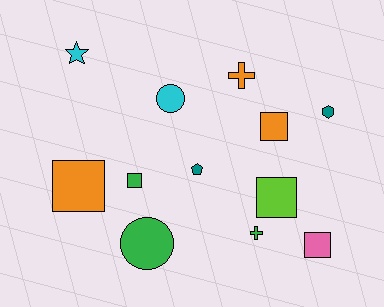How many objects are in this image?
There are 12 objects.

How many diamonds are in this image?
There are no diamonds.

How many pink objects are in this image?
There is 1 pink object.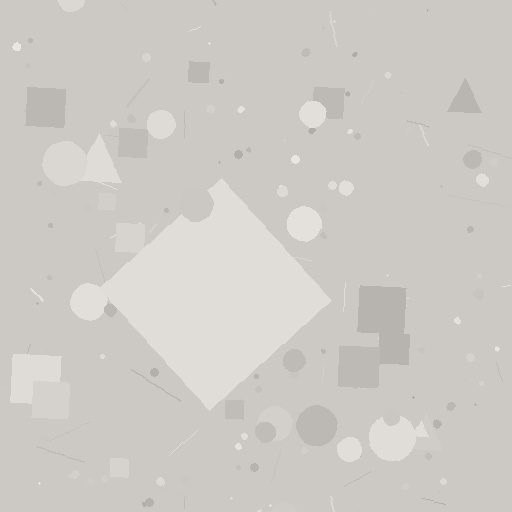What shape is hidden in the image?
A diamond is hidden in the image.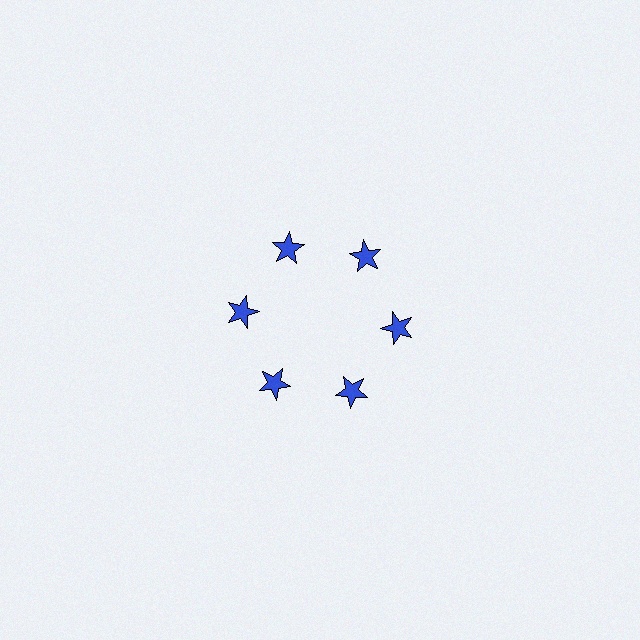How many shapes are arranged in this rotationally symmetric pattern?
There are 6 shapes, arranged in 6 groups of 1.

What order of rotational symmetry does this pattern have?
This pattern has 6-fold rotational symmetry.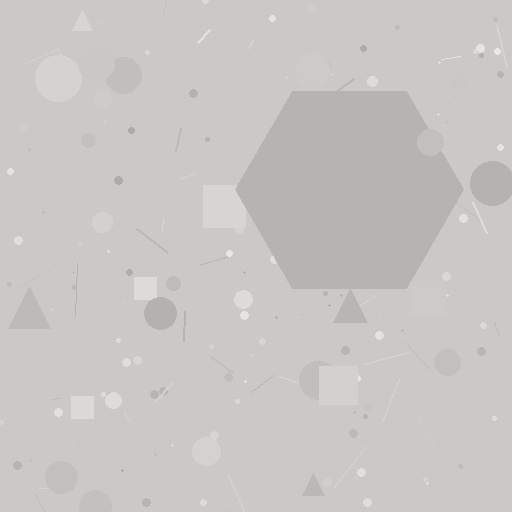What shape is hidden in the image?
A hexagon is hidden in the image.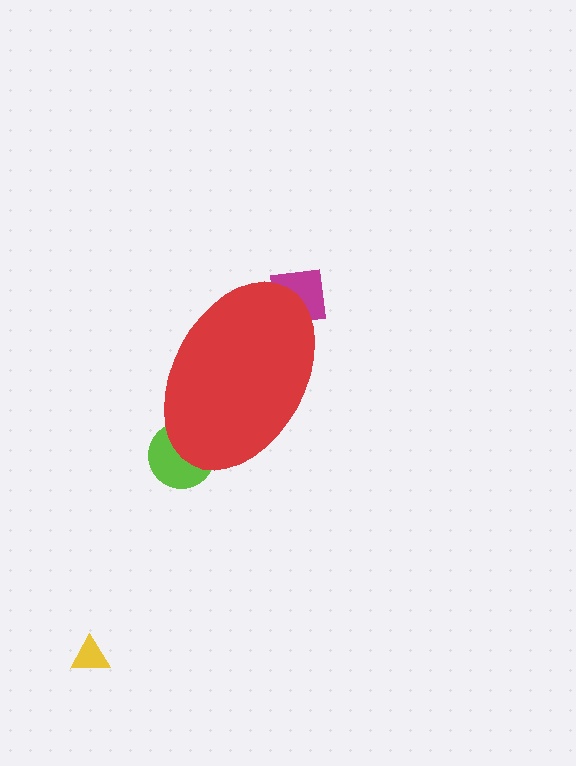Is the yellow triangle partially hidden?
No, the yellow triangle is fully visible.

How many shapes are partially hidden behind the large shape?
2 shapes are partially hidden.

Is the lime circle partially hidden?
Yes, the lime circle is partially hidden behind the red ellipse.